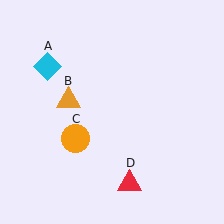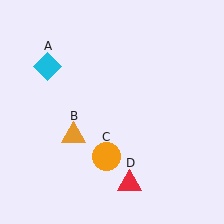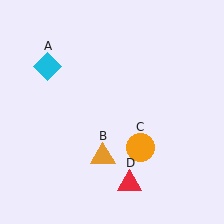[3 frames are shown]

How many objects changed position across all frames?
2 objects changed position: orange triangle (object B), orange circle (object C).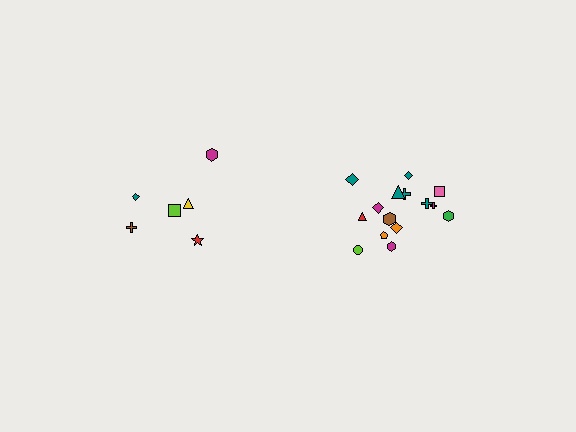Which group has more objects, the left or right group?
The right group.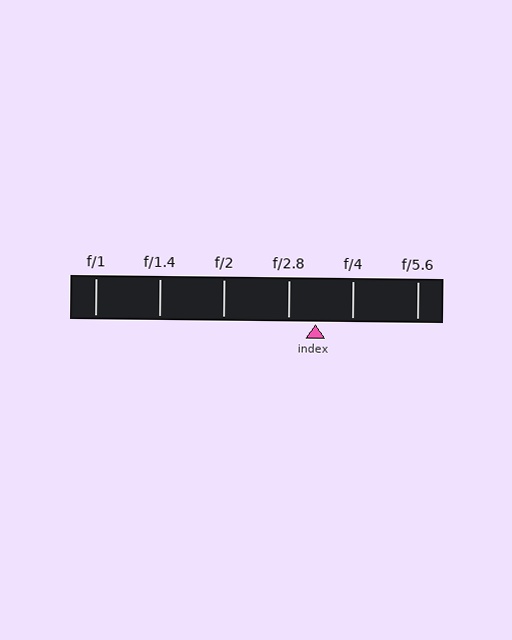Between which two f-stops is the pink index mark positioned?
The index mark is between f/2.8 and f/4.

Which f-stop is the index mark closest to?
The index mark is closest to f/2.8.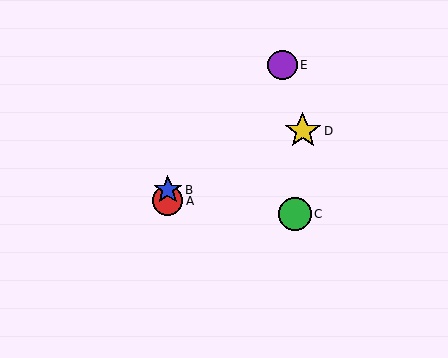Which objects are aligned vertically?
Objects A, B are aligned vertically.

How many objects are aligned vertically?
2 objects (A, B) are aligned vertically.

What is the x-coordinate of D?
Object D is at x≈303.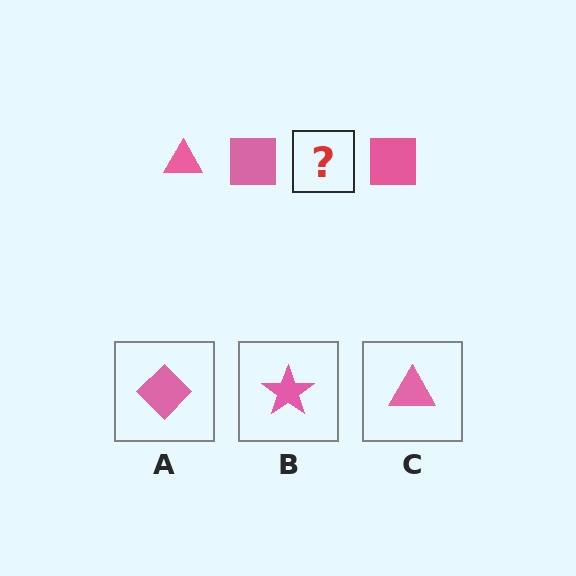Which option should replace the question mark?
Option C.